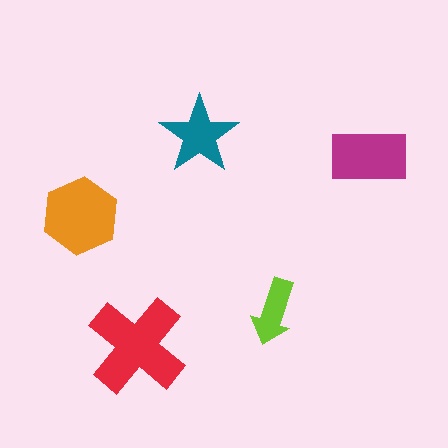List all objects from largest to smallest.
The red cross, the orange hexagon, the magenta rectangle, the teal star, the lime arrow.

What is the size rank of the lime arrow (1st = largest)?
5th.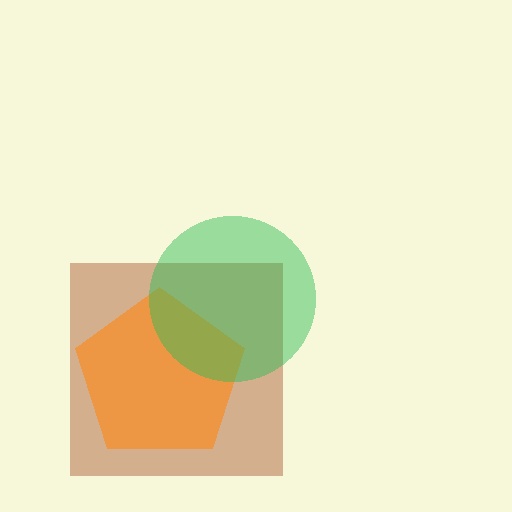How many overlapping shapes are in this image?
There are 3 overlapping shapes in the image.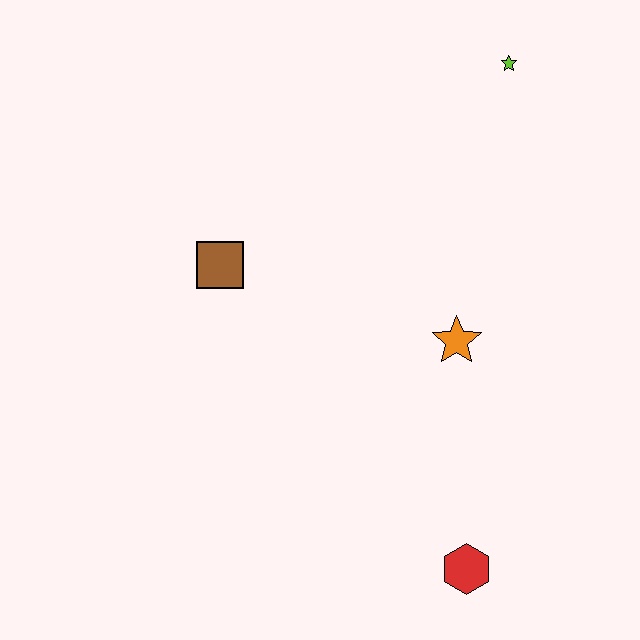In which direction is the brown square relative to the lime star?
The brown square is to the left of the lime star.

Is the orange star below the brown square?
Yes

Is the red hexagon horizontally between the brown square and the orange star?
No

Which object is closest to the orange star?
The red hexagon is closest to the orange star.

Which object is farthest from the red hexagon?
The lime star is farthest from the red hexagon.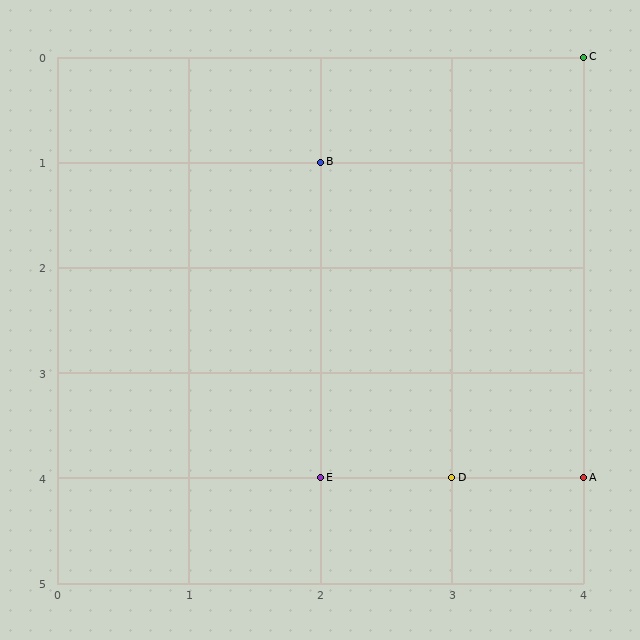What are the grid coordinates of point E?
Point E is at grid coordinates (2, 4).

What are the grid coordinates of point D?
Point D is at grid coordinates (3, 4).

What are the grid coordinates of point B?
Point B is at grid coordinates (2, 1).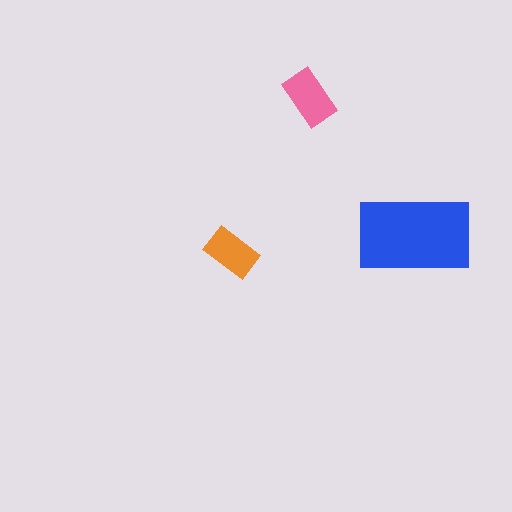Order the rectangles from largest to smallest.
the blue one, the pink one, the orange one.